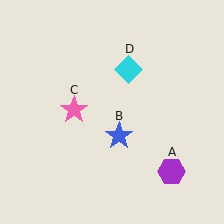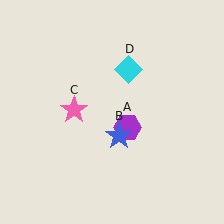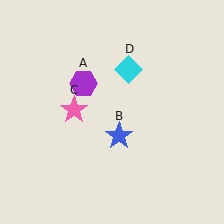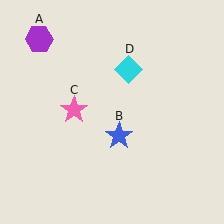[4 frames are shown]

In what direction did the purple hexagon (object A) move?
The purple hexagon (object A) moved up and to the left.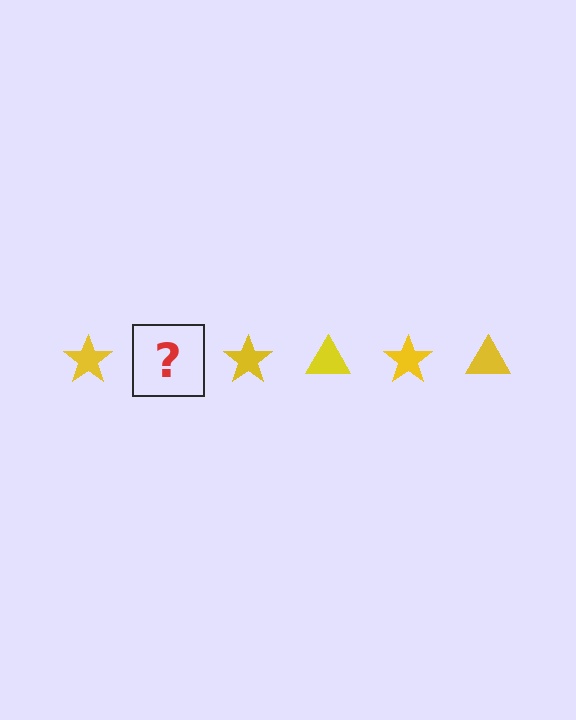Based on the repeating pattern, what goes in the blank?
The blank should be a yellow triangle.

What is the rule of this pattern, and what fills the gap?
The rule is that the pattern cycles through star, triangle shapes in yellow. The gap should be filled with a yellow triangle.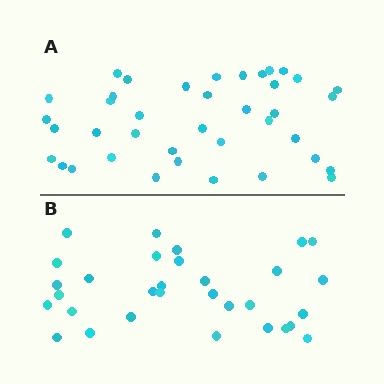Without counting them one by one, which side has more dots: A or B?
Region A (the top region) has more dots.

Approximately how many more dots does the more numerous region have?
Region A has roughly 8 or so more dots than region B.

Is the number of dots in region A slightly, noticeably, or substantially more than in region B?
Region A has noticeably more, but not dramatically so. The ratio is roughly 1.3 to 1.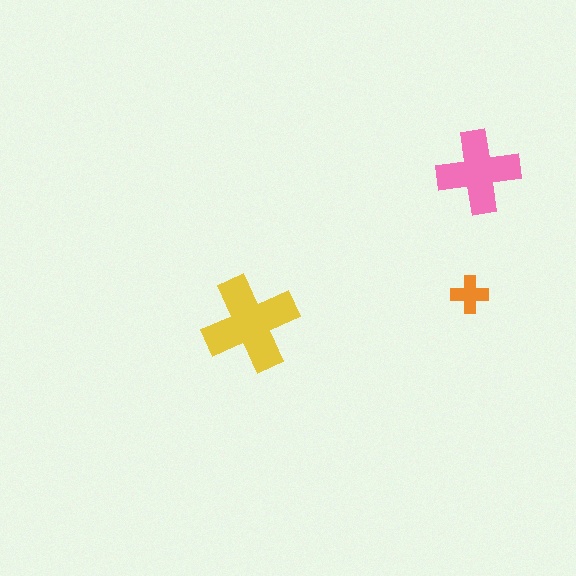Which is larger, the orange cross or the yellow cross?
The yellow one.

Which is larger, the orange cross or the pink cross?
The pink one.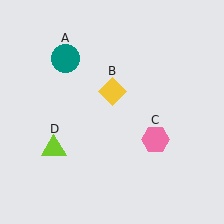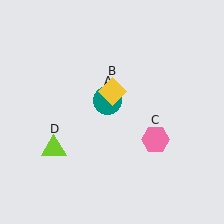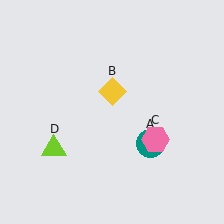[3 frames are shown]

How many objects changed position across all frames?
1 object changed position: teal circle (object A).